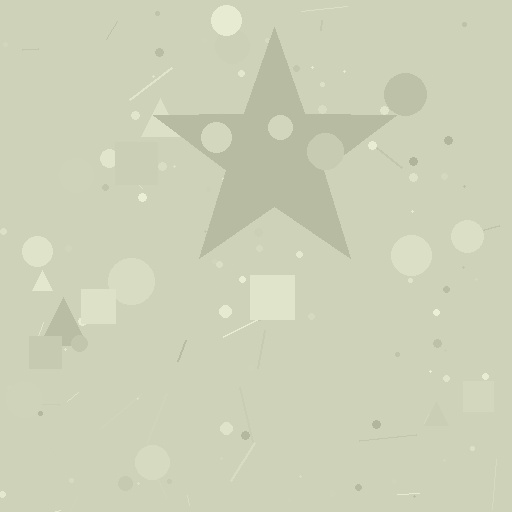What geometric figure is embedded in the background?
A star is embedded in the background.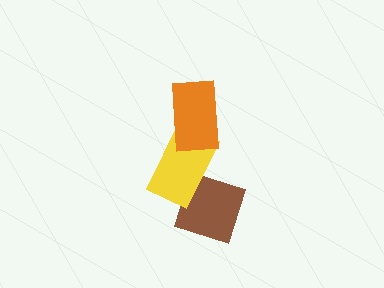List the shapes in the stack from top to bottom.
From top to bottom: the orange rectangle, the yellow rectangle, the brown diamond.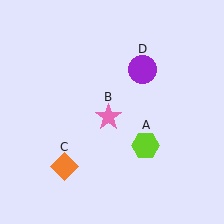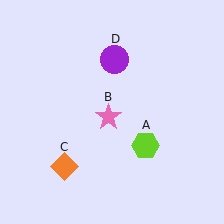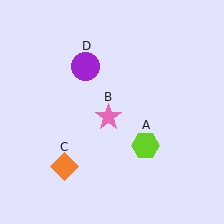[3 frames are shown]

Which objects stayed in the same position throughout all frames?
Lime hexagon (object A) and pink star (object B) and orange diamond (object C) remained stationary.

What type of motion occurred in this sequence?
The purple circle (object D) rotated counterclockwise around the center of the scene.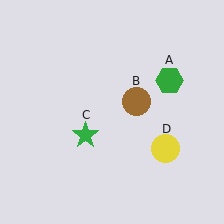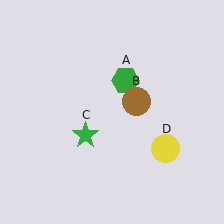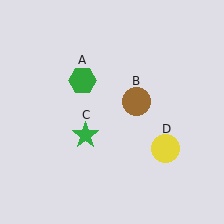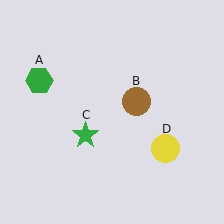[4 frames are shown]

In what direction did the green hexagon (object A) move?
The green hexagon (object A) moved left.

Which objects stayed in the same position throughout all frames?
Brown circle (object B) and green star (object C) and yellow circle (object D) remained stationary.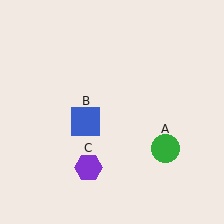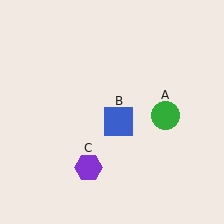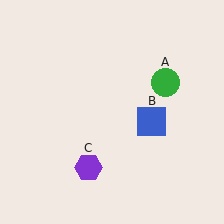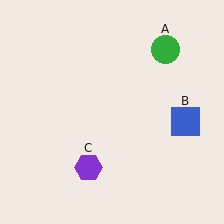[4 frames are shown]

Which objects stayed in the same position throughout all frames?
Purple hexagon (object C) remained stationary.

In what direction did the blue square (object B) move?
The blue square (object B) moved right.